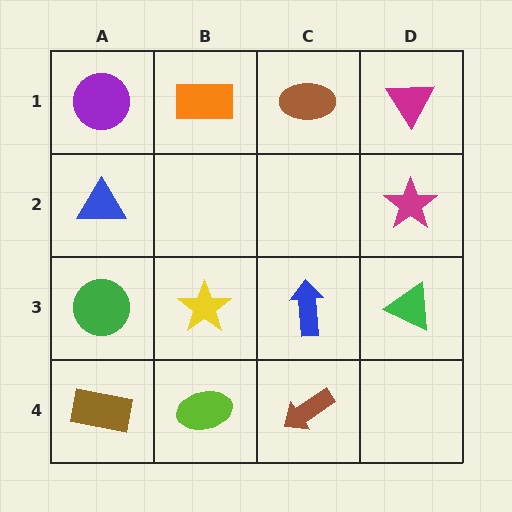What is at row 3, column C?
A blue arrow.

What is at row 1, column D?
A magenta triangle.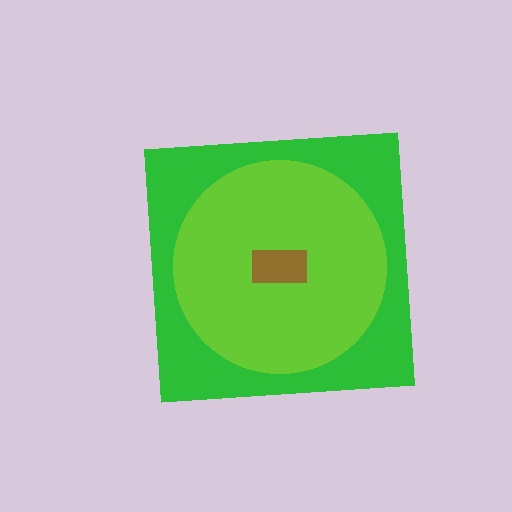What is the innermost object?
The brown rectangle.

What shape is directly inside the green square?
The lime circle.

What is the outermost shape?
The green square.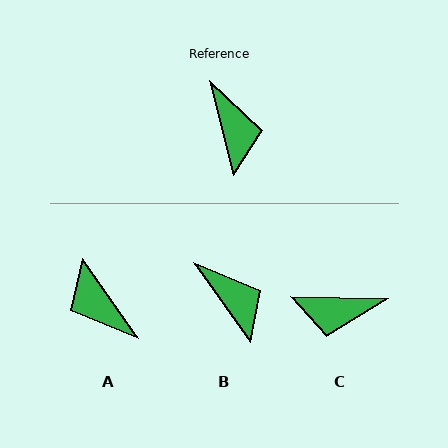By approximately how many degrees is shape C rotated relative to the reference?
Approximately 105 degrees clockwise.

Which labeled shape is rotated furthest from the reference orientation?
A, about 159 degrees away.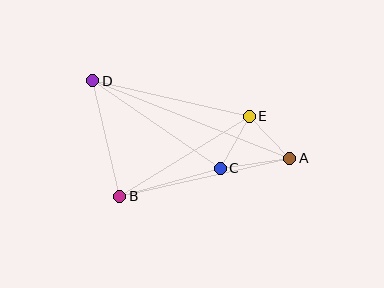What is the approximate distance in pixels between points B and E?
The distance between B and E is approximately 152 pixels.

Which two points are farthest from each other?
Points A and D are farthest from each other.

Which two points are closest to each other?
Points A and E are closest to each other.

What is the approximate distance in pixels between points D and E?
The distance between D and E is approximately 161 pixels.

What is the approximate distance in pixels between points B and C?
The distance between B and C is approximately 104 pixels.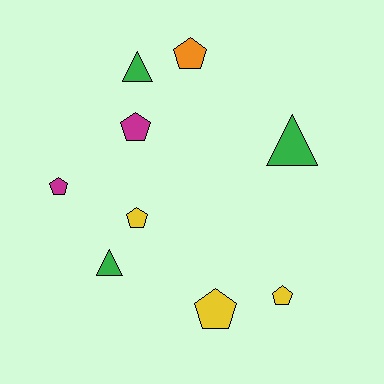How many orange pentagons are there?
There is 1 orange pentagon.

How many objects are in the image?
There are 9 objects.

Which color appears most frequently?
Yellow, with 3 objects.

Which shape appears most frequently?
Pentagon, with 6 objects.